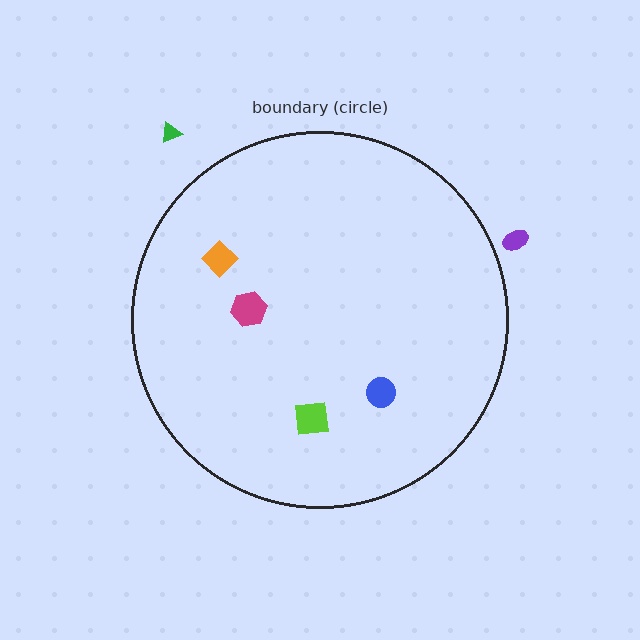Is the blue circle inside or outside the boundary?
Inside.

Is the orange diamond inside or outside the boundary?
Inside.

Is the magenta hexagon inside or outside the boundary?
Inside.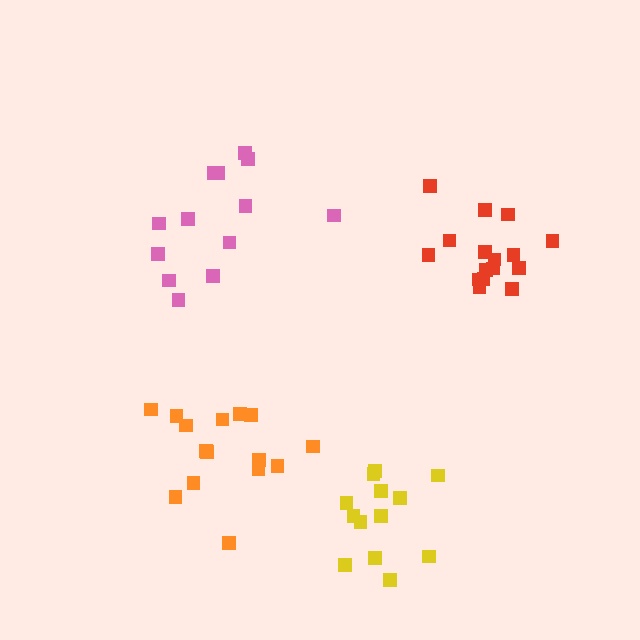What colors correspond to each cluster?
The clusters are colored: red, orange, yellow, pink.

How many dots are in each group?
Group 1: 16 dots, Group 2: 15 dots, Group 3: 13 dots, Group 4: 13 dots (57 total).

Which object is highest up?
The pink cluster is topmost.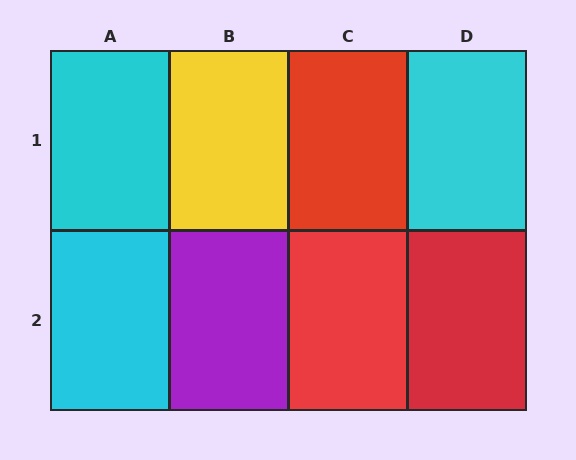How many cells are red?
3 cells are red.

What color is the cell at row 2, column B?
Purple.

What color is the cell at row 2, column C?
Red.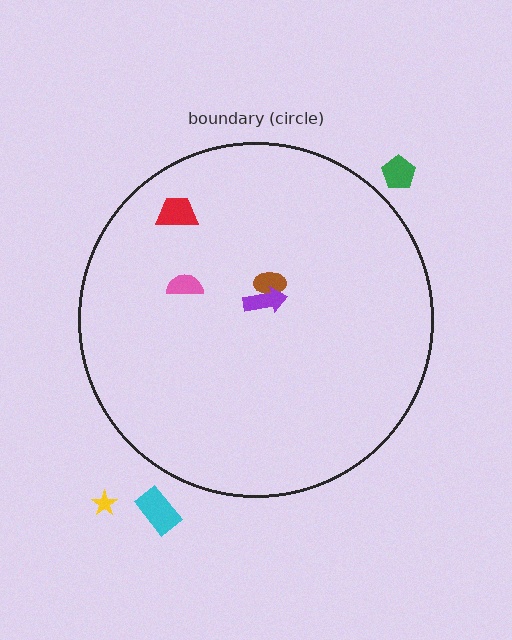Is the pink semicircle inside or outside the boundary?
Inside.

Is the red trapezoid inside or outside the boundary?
Inside.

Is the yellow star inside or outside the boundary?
Outside.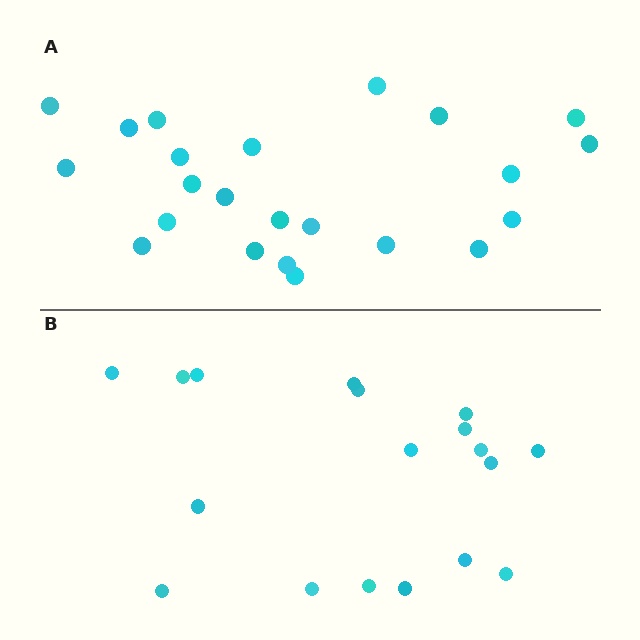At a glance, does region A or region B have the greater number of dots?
Region A (the top region) has more dots.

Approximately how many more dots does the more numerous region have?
Region A has about 5 more dots than region B.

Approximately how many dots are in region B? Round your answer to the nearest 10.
About 20 dots. (The exact count is 18, which rounds to 20.)